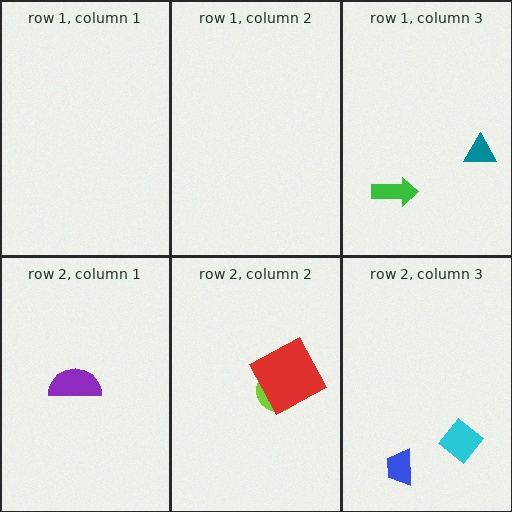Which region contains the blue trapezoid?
The row 2, column 3 region.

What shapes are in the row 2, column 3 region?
The blue trapezoid, the cyan diamond.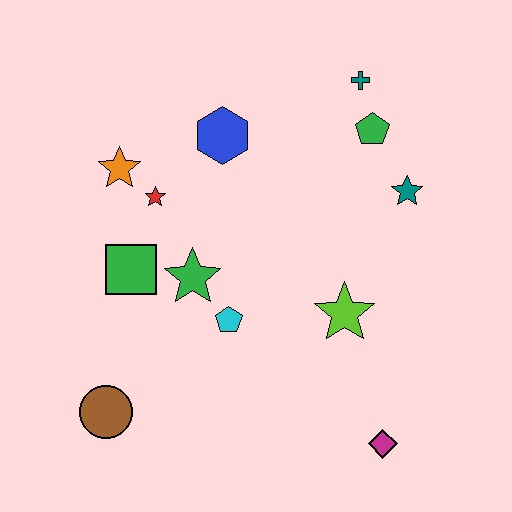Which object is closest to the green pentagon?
The teal cross is closest to the green pentagon.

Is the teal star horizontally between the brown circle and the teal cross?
No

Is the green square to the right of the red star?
No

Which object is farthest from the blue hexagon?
The magenta diamond is farthest from the blue hexagon.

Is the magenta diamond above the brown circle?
No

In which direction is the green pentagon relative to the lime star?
The green pentagon is above the lime star.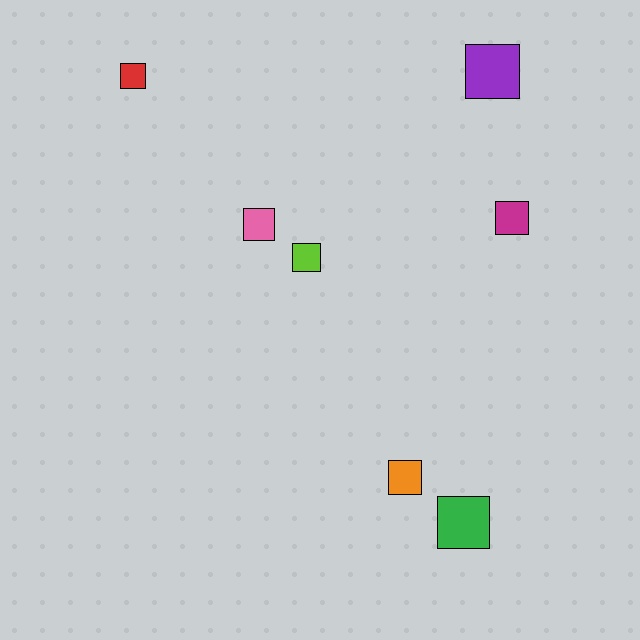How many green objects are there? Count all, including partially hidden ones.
There is 1 green object.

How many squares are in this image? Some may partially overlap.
There are 7 squares.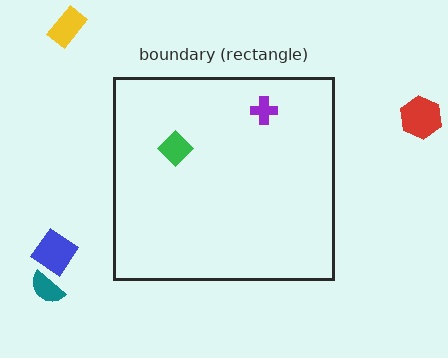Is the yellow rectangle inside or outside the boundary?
Outside.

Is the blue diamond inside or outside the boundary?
Outside.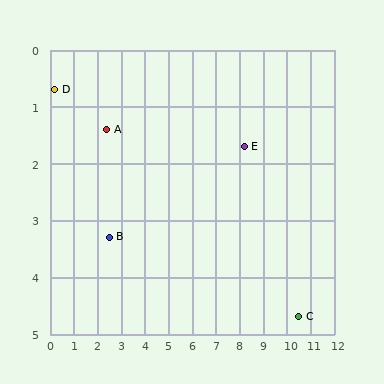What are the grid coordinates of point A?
Point A is at approximately (2.4, 1.4).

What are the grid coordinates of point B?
Point B is at approximately (2.5, 3.3).